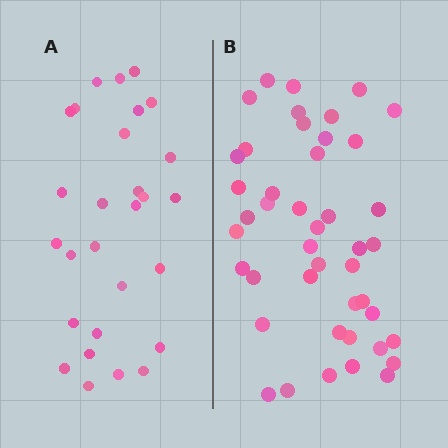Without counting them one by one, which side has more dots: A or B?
Region B (the right region) has more dots.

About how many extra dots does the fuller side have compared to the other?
Region B has approximately 15 more dots than region A.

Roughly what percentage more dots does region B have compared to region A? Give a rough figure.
About 55% more.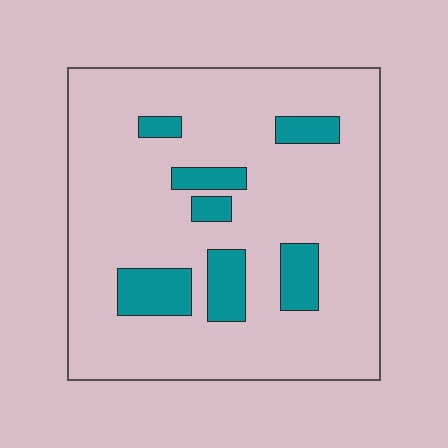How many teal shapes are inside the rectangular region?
7.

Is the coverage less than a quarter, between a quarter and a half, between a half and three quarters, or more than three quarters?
Less than a quarter.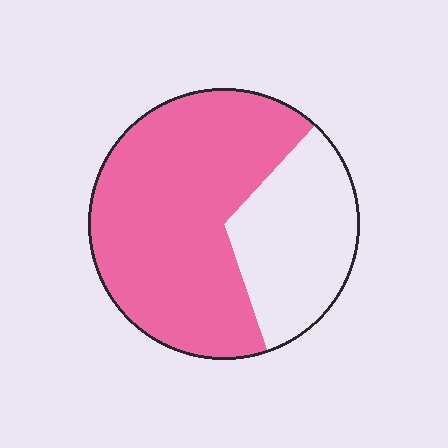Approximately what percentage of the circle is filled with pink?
Approximately 65%.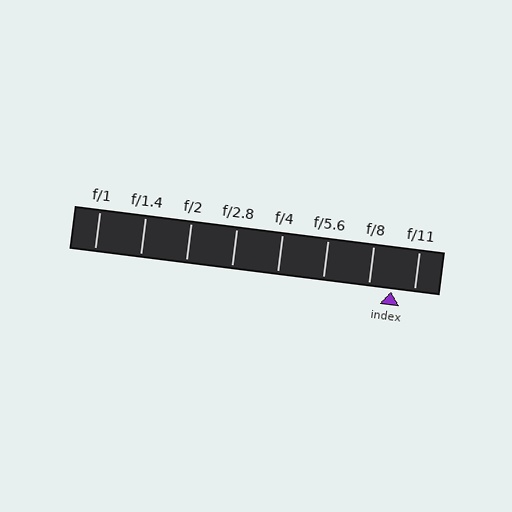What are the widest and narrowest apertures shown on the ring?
The widest aperture shown is f/1 and the narrowest is f/11.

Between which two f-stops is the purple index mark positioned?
The index mark is between f/8 and f/11.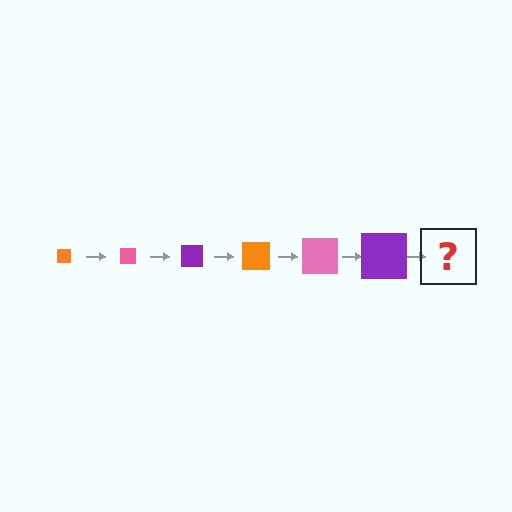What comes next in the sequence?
The next element should be an orange square, larger than the previous one.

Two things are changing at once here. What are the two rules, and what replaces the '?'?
The two rules are that the square grows larger each step and the color cycles through orange, pink, and purple. The '?' should be an orange square, larger than the previous one.